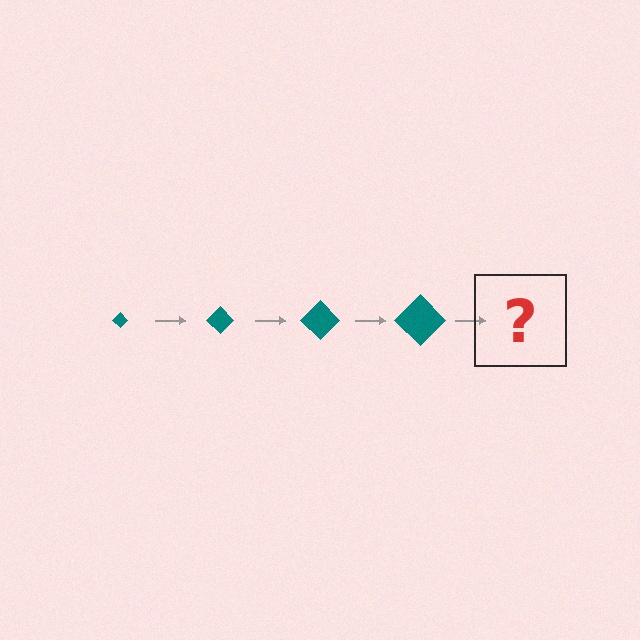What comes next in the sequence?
The next element should be a teal diamond, larger than the previous one.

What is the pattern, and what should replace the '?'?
The pattern is that the diamond gets progressively larger each step. The '?' should be a teal diamond, larger than the previous one.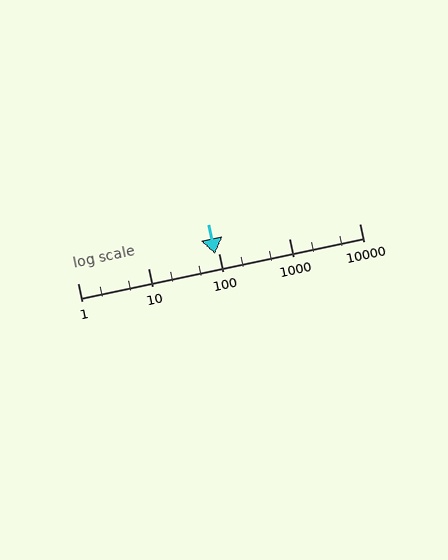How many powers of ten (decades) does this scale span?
The scale spans 4 decades, from 1 to 10000.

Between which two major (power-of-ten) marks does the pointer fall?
The pointer is between 10 and 100.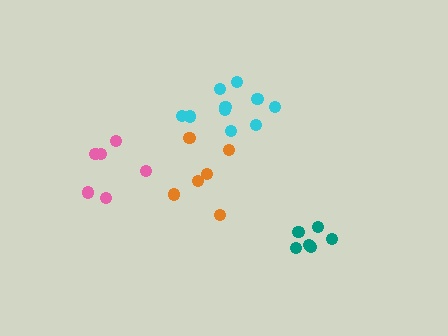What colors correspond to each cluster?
The clusters are colored: cyan, orange, teal, pink.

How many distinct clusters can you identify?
There are 4 distinct clusters.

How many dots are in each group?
Group 1: 10 dots, Group 2: 6 dots, Group 3: 6 dots, Group 4: 6 dots (28 total).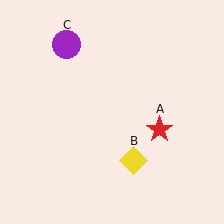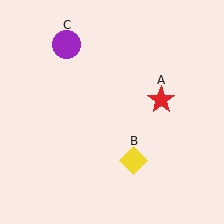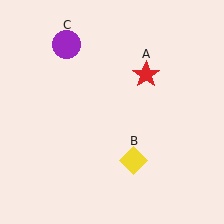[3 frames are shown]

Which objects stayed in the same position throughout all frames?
Yellow diamond (object B) and purple circle (object C) remained stationary.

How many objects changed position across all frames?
1 object changed position: red star (object A).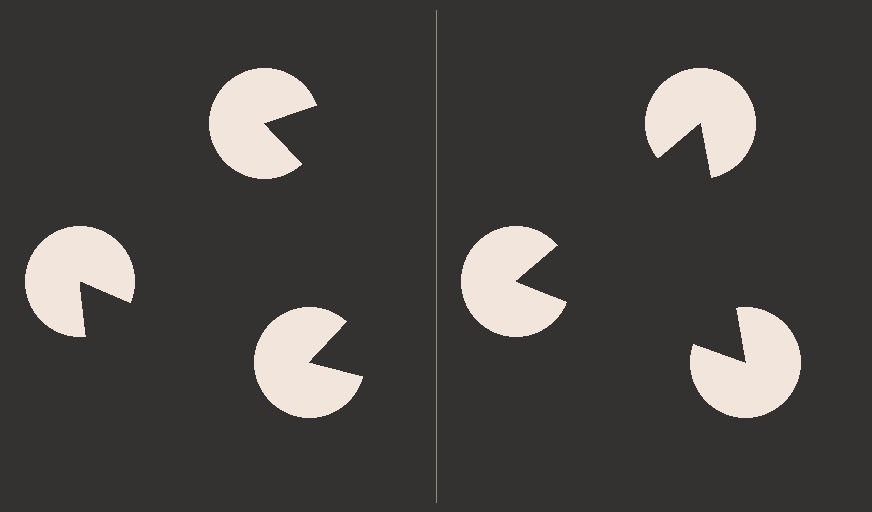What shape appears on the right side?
An illusory triangle.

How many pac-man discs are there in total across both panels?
6 — 3 on each side.